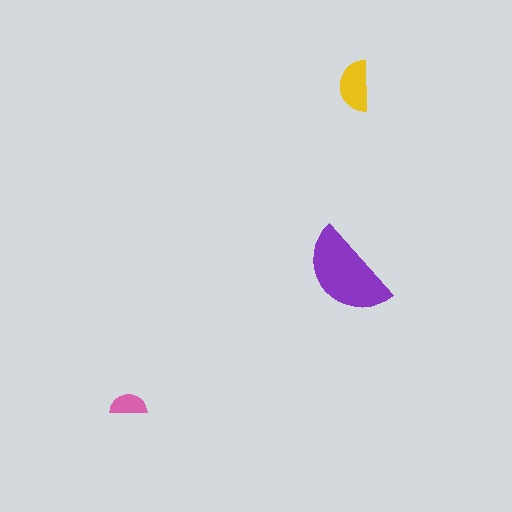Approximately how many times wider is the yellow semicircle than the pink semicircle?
About 1.5 times wider.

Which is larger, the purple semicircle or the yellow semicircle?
The purple one.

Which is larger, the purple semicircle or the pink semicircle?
The purple one.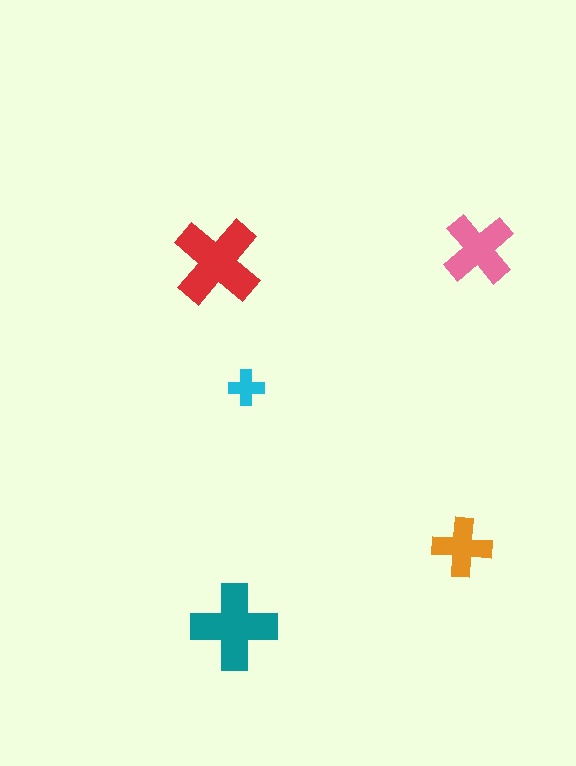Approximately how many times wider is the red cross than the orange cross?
About 1.5 times wider.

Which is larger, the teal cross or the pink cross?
The teal one.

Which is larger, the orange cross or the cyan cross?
The orange one.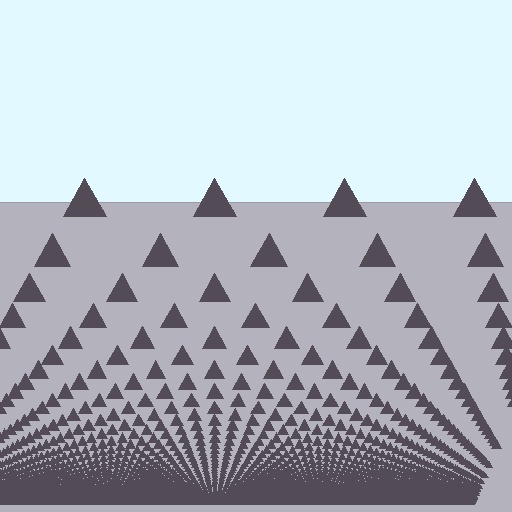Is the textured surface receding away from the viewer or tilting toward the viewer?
The surface appears to tilt toward the viewer. Texture elements get larger and sparser toward the top.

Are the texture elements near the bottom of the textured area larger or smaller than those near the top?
Smaller. The gradient is inverted — elements near the bottom are smaller and denser.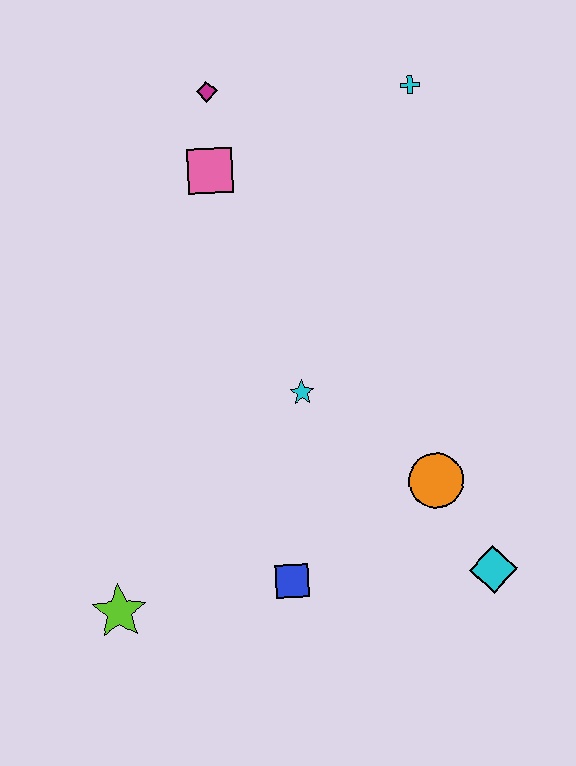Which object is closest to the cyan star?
The orange circle is closest to the cyan star.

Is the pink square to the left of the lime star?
No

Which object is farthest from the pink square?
The cyan diamond is farthest from the pink square.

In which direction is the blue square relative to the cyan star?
The blue square is below the cyan star.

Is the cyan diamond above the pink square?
No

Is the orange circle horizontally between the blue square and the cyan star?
No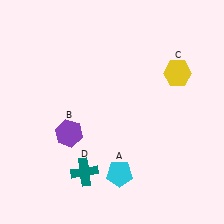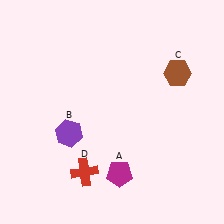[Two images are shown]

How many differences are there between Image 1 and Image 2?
There are 3 differences between the two images.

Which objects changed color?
A changed from cyan to magenta. C changed from yellow to brown. D changed from teal to red.